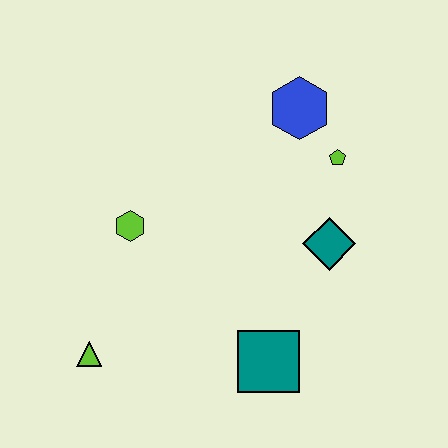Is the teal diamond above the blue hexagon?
No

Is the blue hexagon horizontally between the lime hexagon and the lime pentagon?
Yes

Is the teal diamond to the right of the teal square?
Yes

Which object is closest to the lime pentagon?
The blue hexagon is closest to the lime pentagon.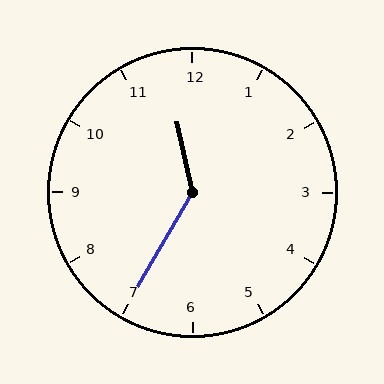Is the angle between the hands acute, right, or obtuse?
It is obtuse.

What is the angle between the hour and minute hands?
Approximately 138 degrees.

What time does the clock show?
11:35.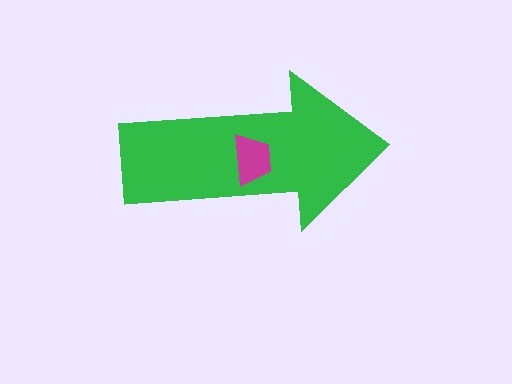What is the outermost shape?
The green arrow.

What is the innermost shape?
The magenta trapezoid.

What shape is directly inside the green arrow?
The magenta trapezoid.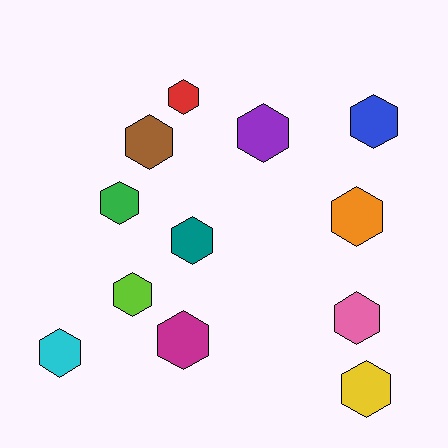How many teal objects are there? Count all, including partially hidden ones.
There is 1 teal object.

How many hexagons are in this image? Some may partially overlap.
There are 12 hexagons.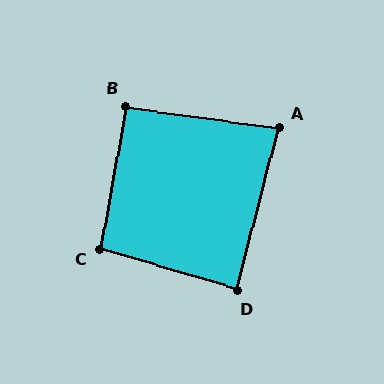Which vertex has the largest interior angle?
C, at approximately 97 degrees.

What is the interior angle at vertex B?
Approximately 92 degrees (approximately right).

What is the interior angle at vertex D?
Approximately 88 degrees (approximately right).